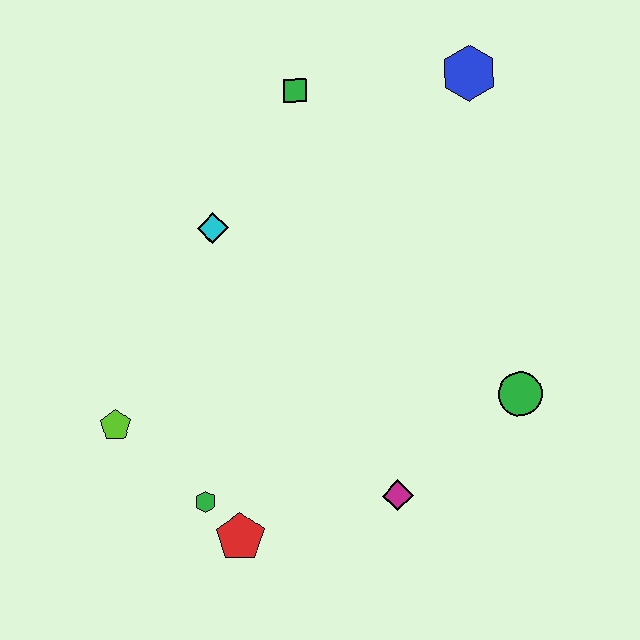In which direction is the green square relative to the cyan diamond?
The green square is above the cyan diamond.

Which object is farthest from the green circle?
The lime pentagon is farthest from the green circle.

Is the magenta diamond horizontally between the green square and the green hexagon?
No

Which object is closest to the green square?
The cyan diamond is closest to the green square.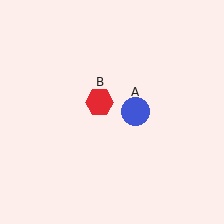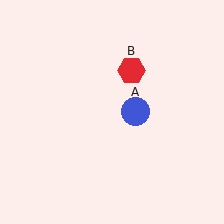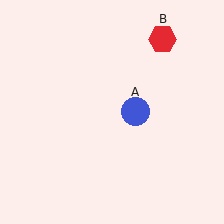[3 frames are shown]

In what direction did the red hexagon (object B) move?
The red hexagon (object B) moved up and to the right.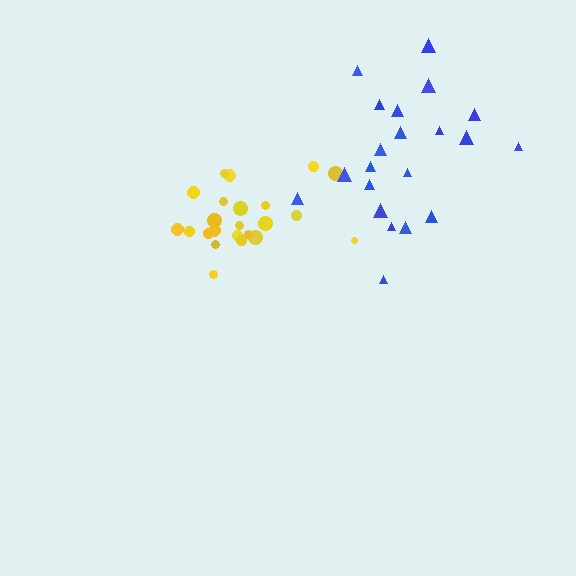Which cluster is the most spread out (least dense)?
Blue.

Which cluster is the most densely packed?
Yellow.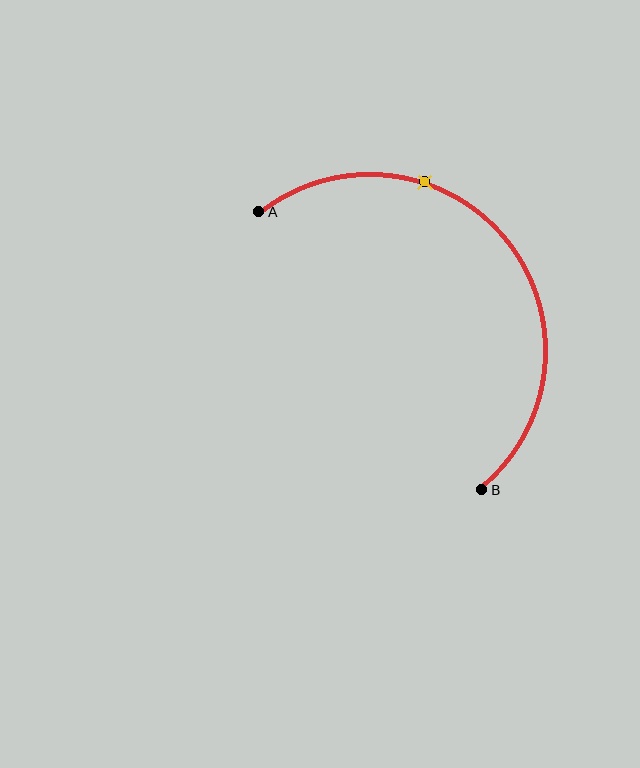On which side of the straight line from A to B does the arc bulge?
The arc bulges above and to the right of the straight line connecting A and B.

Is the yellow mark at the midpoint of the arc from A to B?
No. The yellow mark lies on the arc but is closer to endpoint A. The arc midpoint would be at the point on the curve equidistant along the arc from both A and B.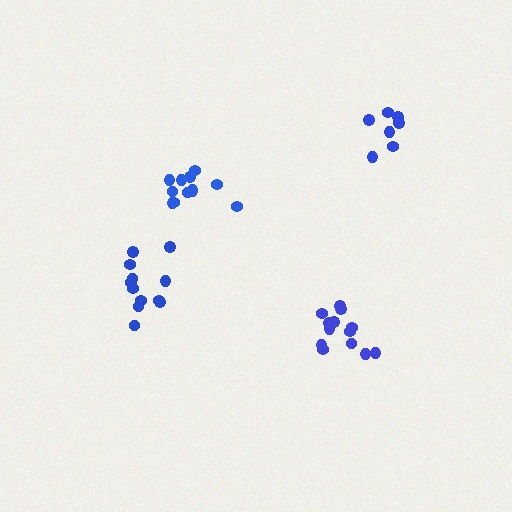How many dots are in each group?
Group 1: 12 dots, Group 2: 13 dots, Group 3: 7 dots, Group 4: 12 dots (44 total).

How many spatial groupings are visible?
There are 4 spatial groupings.